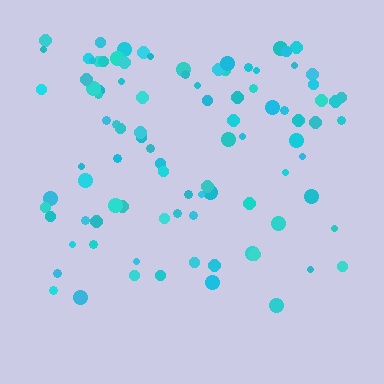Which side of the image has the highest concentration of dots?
The top.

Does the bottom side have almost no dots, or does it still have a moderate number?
Still a moderate number, just noticeably fewer than the top.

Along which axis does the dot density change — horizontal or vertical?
Vertical.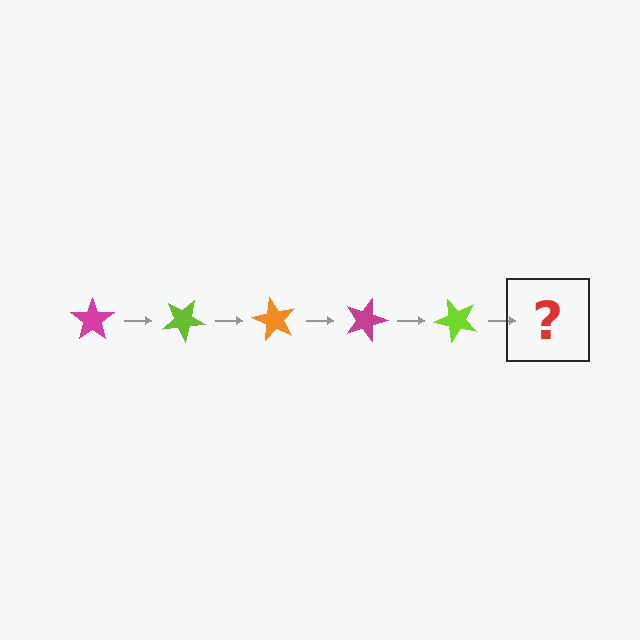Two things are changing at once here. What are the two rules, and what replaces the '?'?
The two rules are that it rotates 30 degrees each step and the color cycles through magenta, lime, and orange. The '?' should be an orange star, rotated 150 degrees from the start.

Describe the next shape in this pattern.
It should be an orange star, rotated 150 degrees from the start.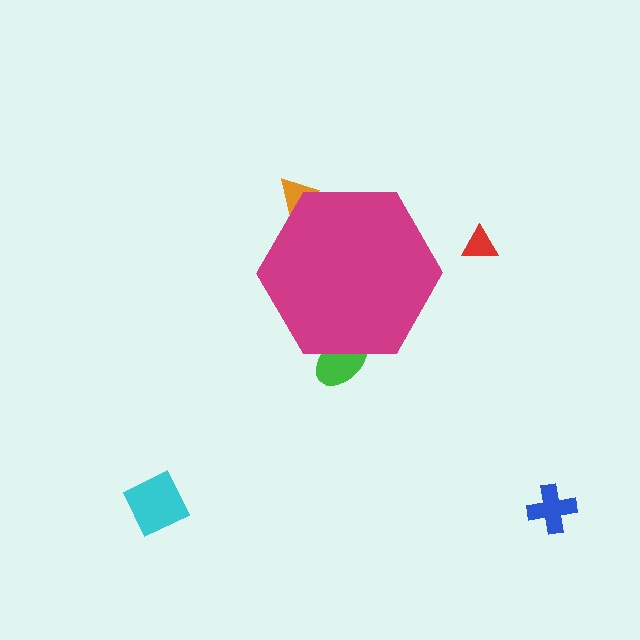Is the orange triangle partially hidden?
Yes, the orange triangle is partially hidden behind the magenta hexagon.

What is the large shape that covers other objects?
A magenta hexagon.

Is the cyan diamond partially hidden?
No, the cyan diamond is fully visible.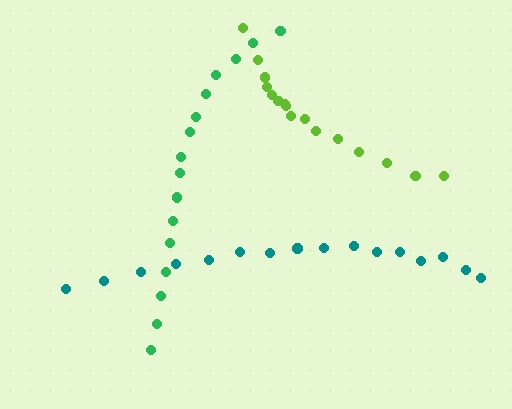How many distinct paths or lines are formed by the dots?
There are 3 distinct paths.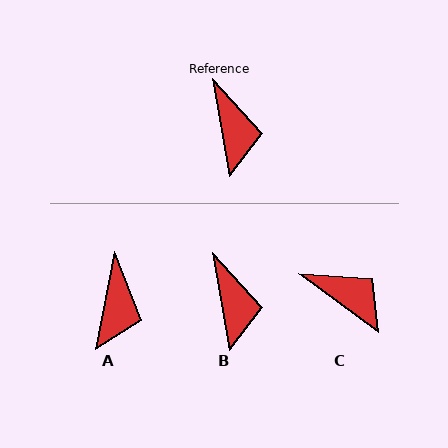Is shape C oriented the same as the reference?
No, it is off by about 44 degrees.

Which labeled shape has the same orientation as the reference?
B.